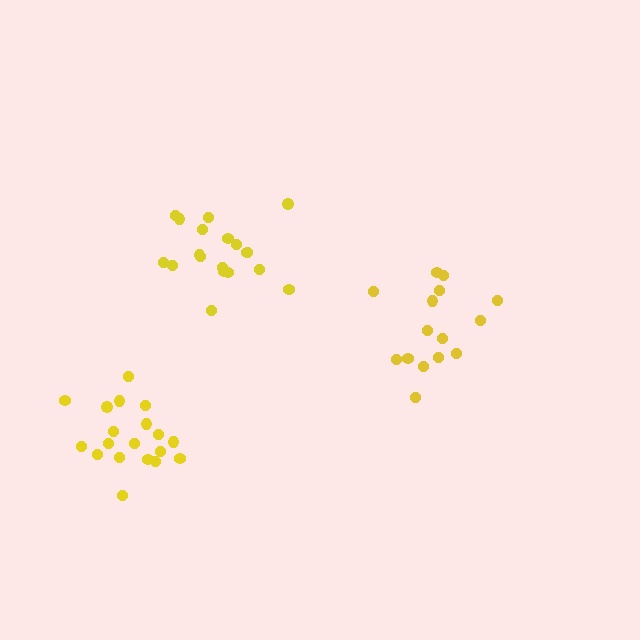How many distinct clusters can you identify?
There are 3 distinct clusters.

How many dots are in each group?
Group 1: 15 dots, Group 2: 19 dots, Group 3: 19 dots (53 total).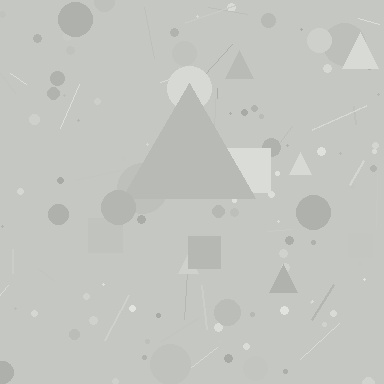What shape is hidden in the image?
A triangle is hidden in the image.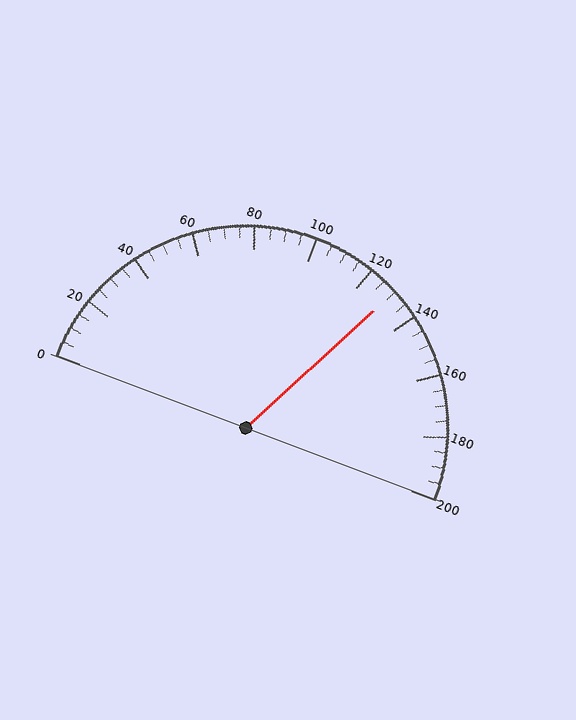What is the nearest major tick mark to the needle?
The nearest major tick mark is 120.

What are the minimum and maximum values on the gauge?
The gauge ranges from 0 to 200.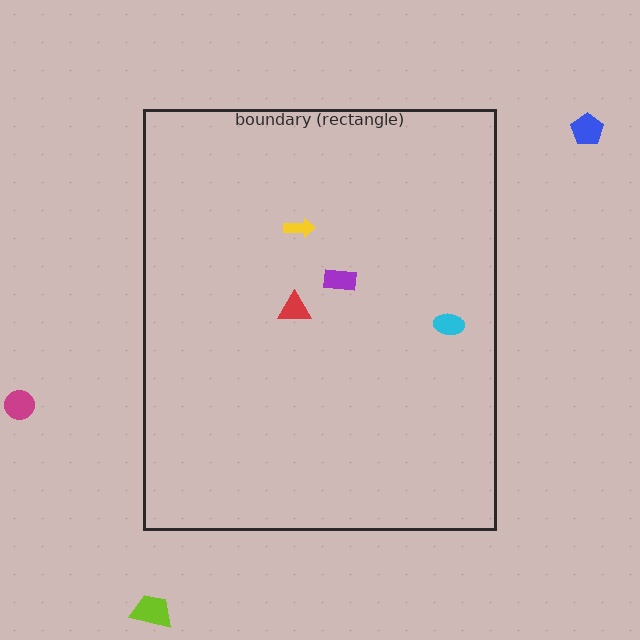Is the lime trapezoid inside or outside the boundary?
Outside.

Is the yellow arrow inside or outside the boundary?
Inside.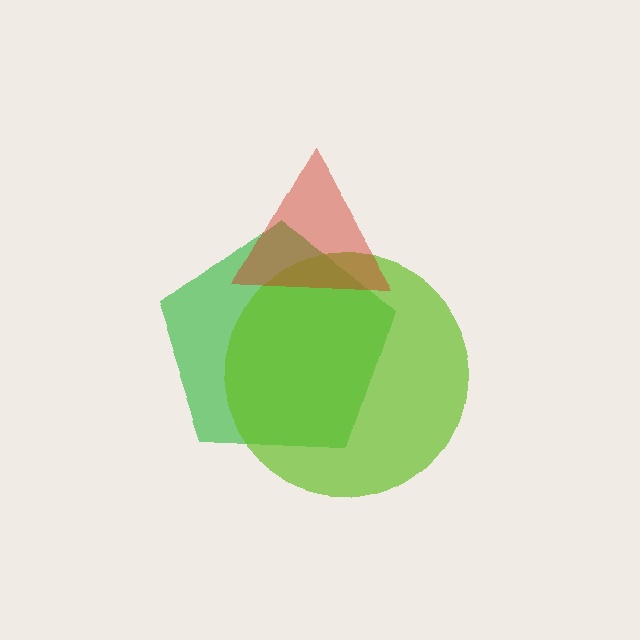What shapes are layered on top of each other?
The layered shapes are: a green pentagon, a lime circle, a red triangle.